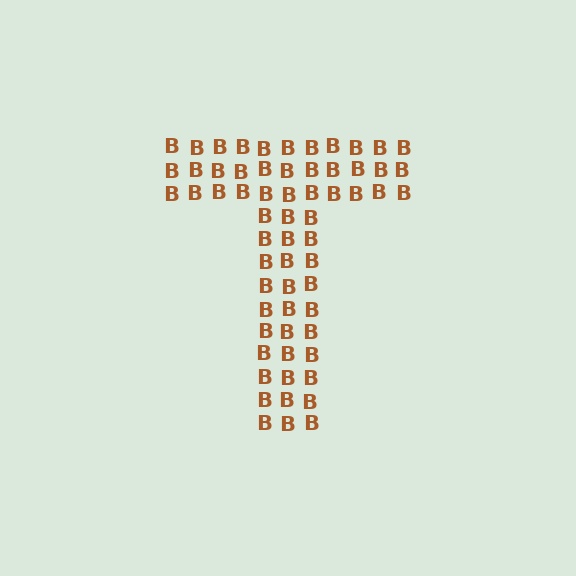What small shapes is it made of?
It is made of small letter B's.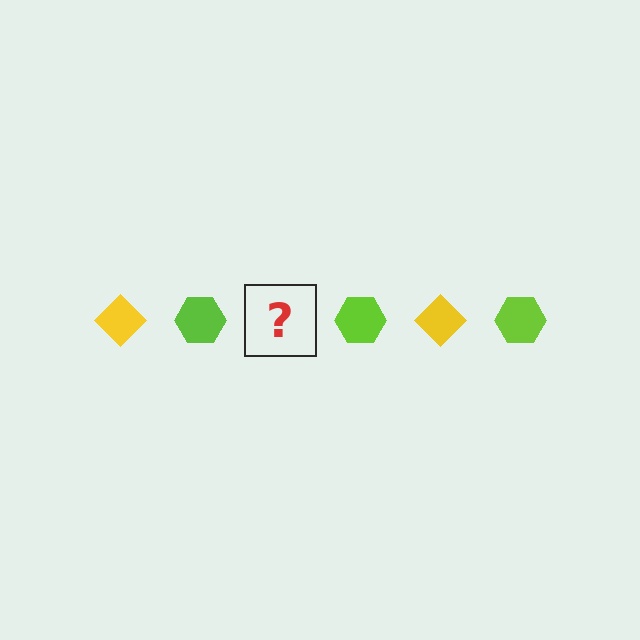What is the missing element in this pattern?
The missing element is a yellow diamond.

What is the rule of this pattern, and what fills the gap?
The rule is that the pattern alternates between yellow diamond and lime hexagon. The gap should be filled with a yellow diamond.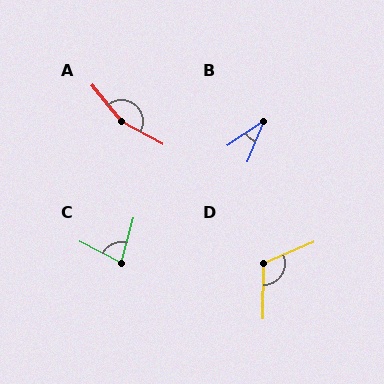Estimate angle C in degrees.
Approximately 78 degrees.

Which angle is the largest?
A, at approximately 158 degrees.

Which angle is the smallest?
B, at approximately 33 degrees.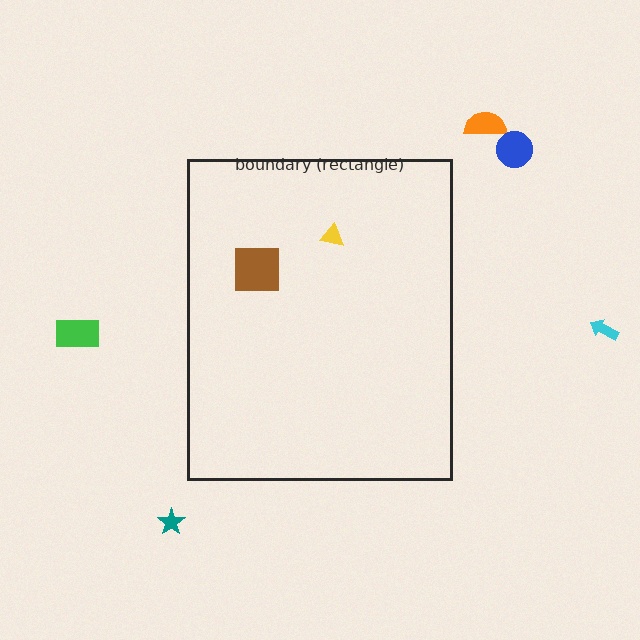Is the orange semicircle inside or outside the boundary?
Outside.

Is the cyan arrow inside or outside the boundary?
Outside.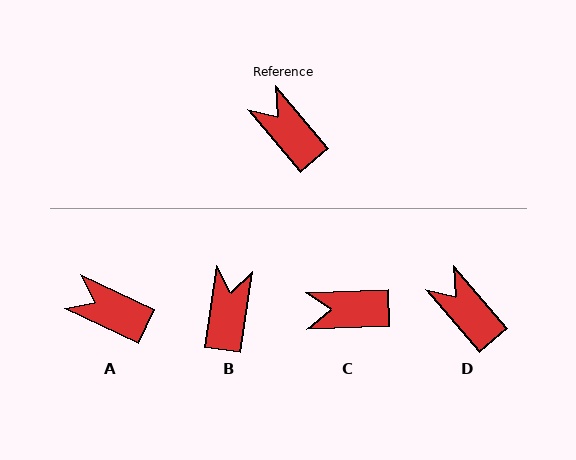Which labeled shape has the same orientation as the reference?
D.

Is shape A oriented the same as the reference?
No, it is off by about 24 degrees.